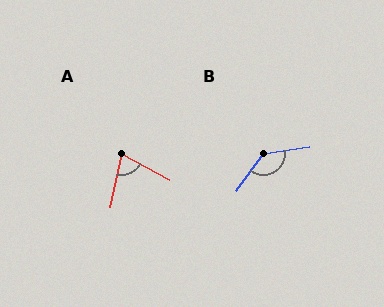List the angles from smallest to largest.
A (74°), B (134°).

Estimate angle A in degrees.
Approximately 74 degrees.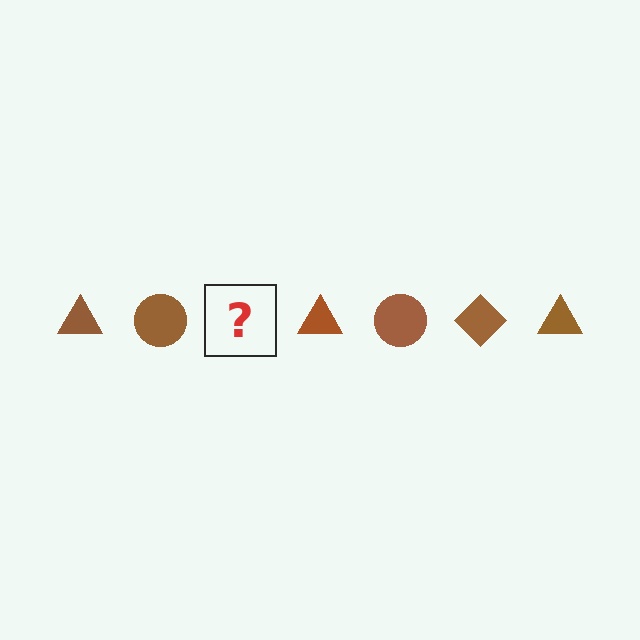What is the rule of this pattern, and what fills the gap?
The rule is that the pattern cycles through triangle, circle, diamond shapes in brown. The gap should be filled with a brown diamond.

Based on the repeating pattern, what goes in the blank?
The blank should be a brown diamond.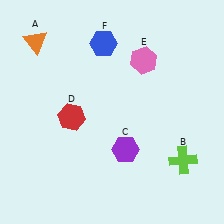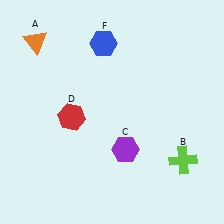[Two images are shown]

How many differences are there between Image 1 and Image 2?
There is 1 difference between the two images.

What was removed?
The pink hexagon (E) was removed in Image 2.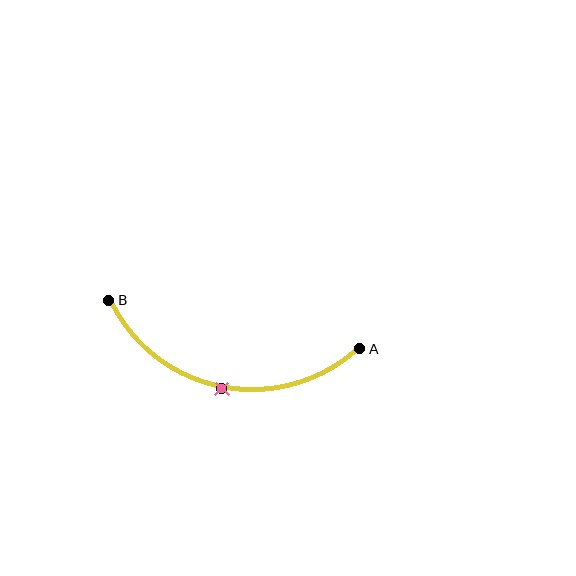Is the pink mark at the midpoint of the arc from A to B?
Yes. The pink mark lies on the arc at equal arc-length from both A and B — it is the arc midpoint.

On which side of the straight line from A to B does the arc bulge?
The arc bulges below the straight line connecting A and B.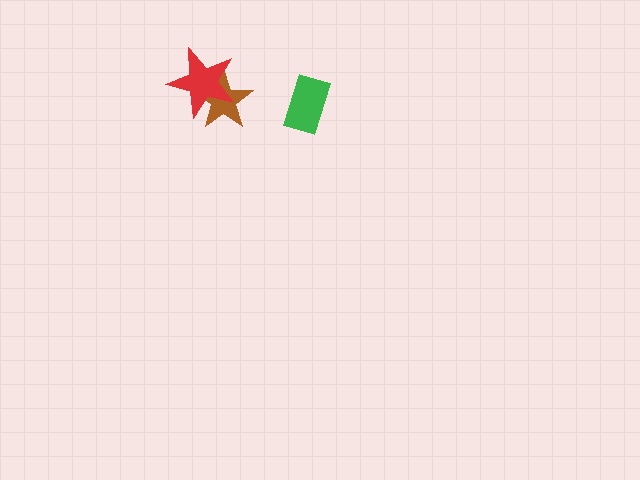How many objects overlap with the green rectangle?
0 objects overlap with the green rectangle.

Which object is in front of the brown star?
The red star is in front of the brown star.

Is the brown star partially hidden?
Yes, it is partially covered by another shape.